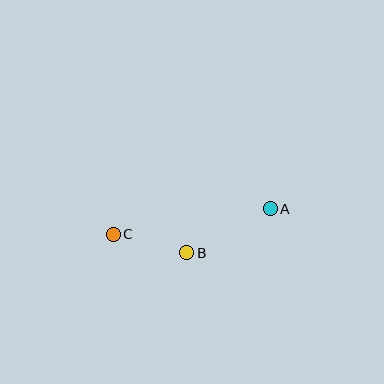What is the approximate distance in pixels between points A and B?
The distance between A and B is approximately 94 pixels.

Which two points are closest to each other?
Points B and C are closest to each other.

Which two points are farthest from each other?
Points A and C are farthest from each other.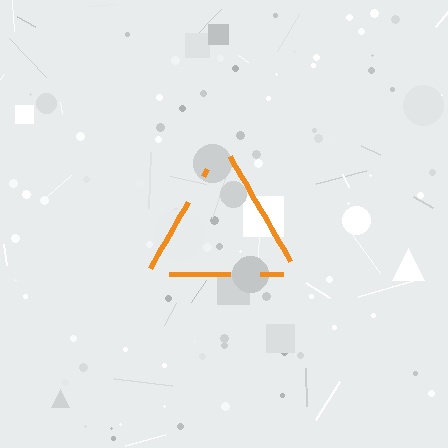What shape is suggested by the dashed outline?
The dashed outline suggests a triangle.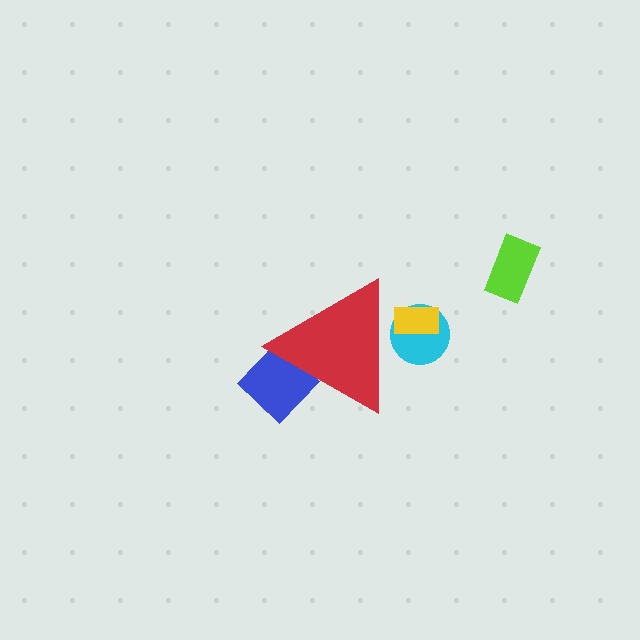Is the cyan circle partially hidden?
Yes, the cyan circle is partially hidden behind the red triangle.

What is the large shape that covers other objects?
A red triangle.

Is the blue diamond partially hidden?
Yes, the blue diamond is partially hidden behind the red triangle.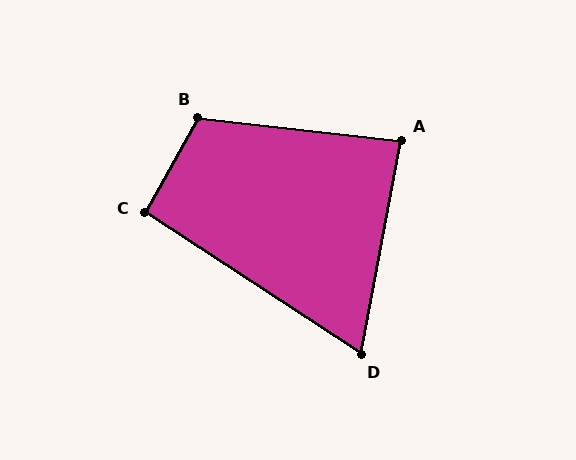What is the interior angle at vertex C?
Approximately 94 degrees (approximately right).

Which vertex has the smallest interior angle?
D, at approximately 67 degrees.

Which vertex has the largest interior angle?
B, at approximately 113 degrees.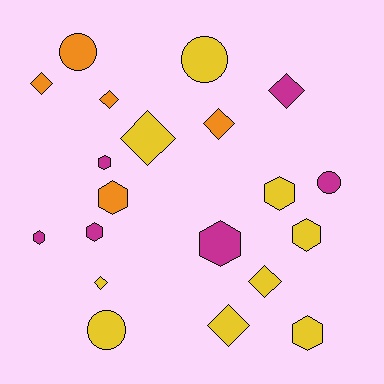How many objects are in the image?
There are 20 objects.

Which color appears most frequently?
Yellow, with 9 objects.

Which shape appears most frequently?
Hexagon, with 8 objects.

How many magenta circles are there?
There is 1 magenta circle.